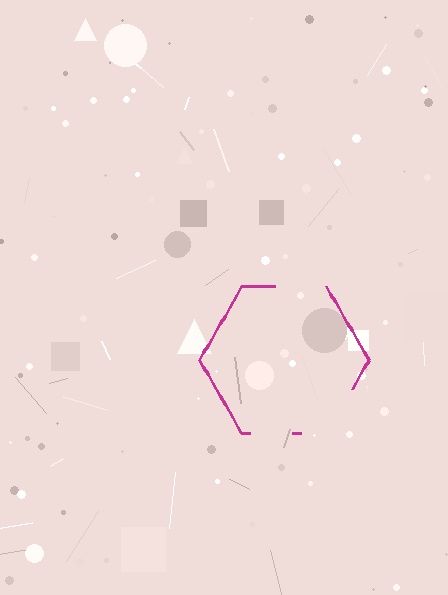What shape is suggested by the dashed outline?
The dashed outline suggests a hexagon.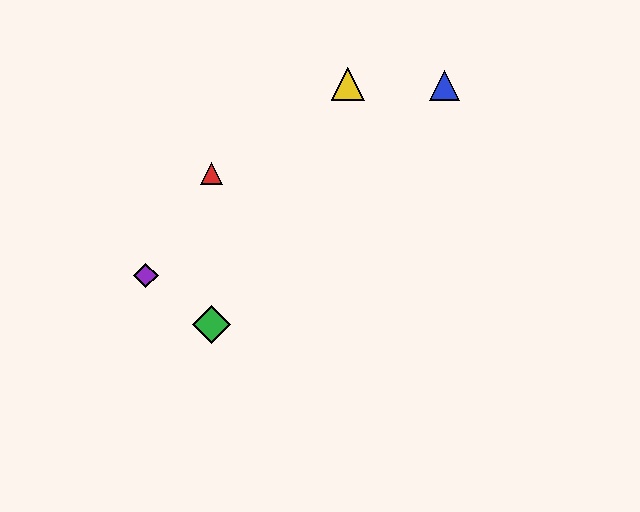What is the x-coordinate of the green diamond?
The green diamond is at x≈212.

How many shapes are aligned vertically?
2 shapes (the red triangle, the green diamond) are aligned vertically.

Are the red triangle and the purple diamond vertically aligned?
No, the red triangle is at x≈212 and the purple diamond is at x≈146.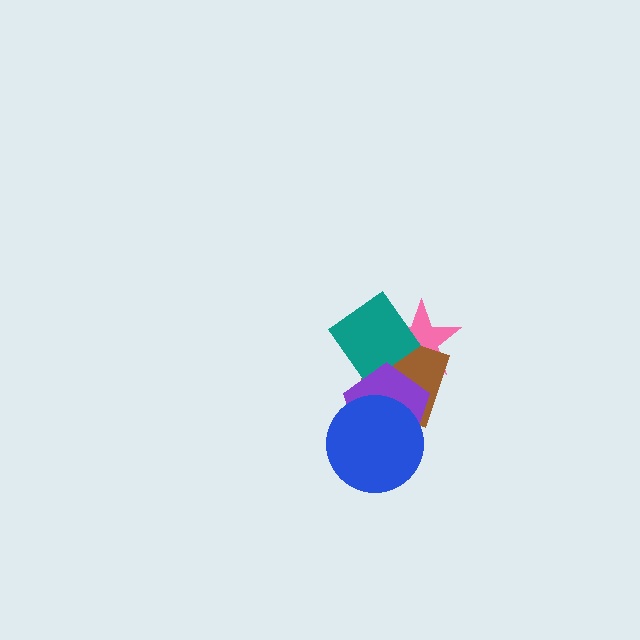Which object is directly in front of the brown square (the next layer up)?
The teal diamond is directly in front of the brown square.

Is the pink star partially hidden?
Yes, it is partially covered by another shape.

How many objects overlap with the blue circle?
2 objects overlap with the blue circle.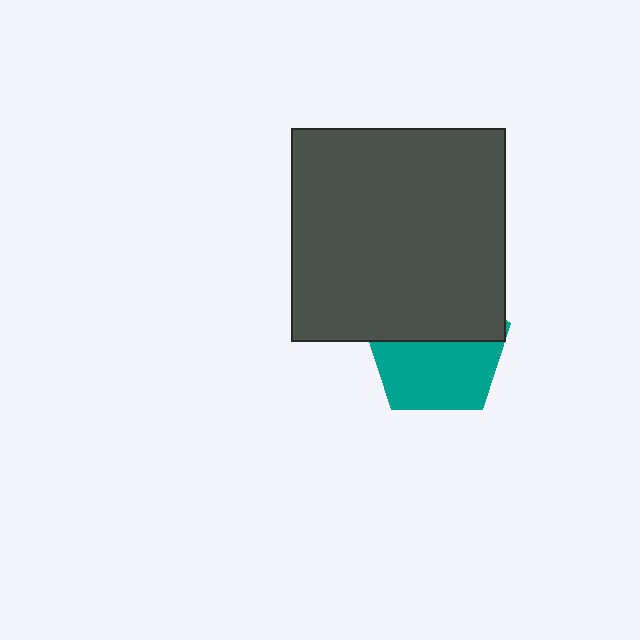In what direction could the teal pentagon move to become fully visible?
The teal pentagon could move down. That would shift it out from behind the dark gray square entirely.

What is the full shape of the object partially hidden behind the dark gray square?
The partially hidden object is a teal pentagon.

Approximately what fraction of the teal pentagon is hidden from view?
Roughly 45% of the teal pentagon is hidden behind the dark gray square.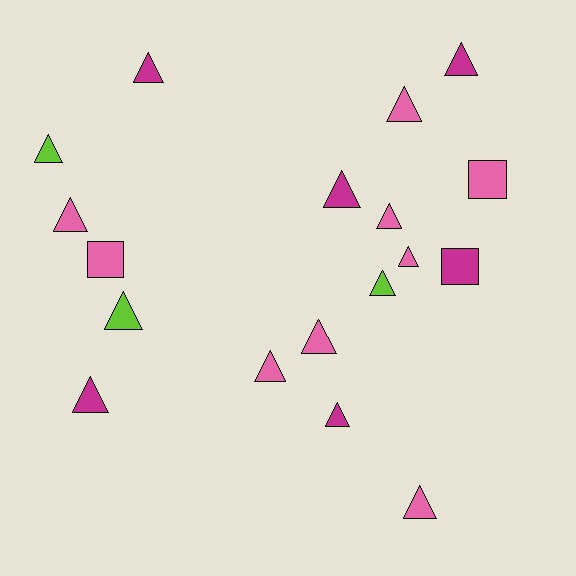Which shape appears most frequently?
Triangle, with 15 objects.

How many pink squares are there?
There are 2 pink squares.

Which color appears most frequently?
Pink, with 9 objects.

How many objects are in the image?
There are 18 objects.